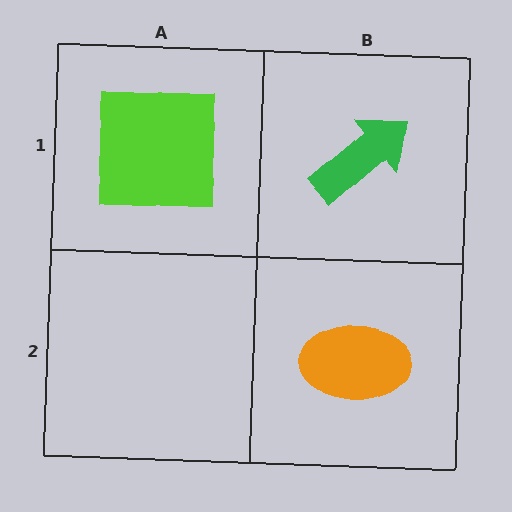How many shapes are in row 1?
2 shapes.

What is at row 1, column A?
A lime square.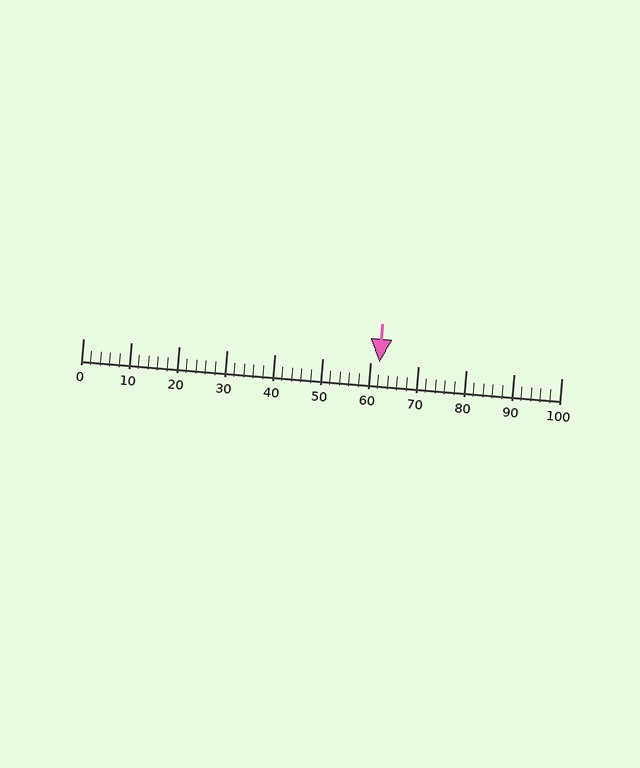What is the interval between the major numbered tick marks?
The major tick marks are spaced 10 units apart.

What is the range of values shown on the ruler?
The ruler shows values from 0 to 100.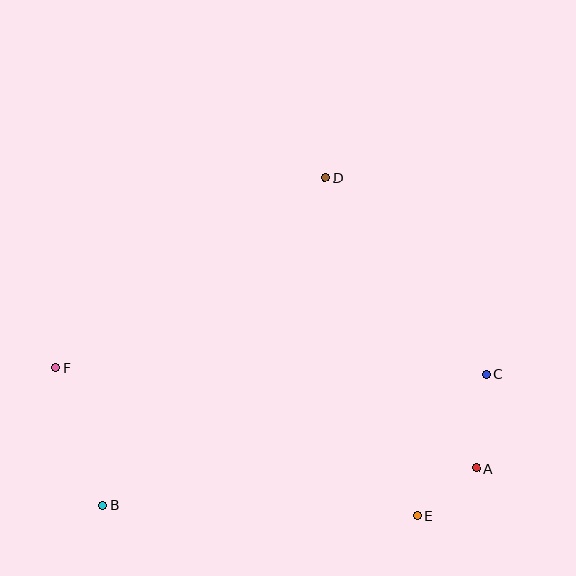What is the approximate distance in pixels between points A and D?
The distance between A and D is approximately 328 pixels.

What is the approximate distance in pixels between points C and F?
The distance between C and F is approximately 431 pixels.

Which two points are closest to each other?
Points A and E are closest to each other.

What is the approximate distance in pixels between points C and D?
The distance between C and D is approximately 254 pixels.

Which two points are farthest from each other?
Points A and F are farthest from each other.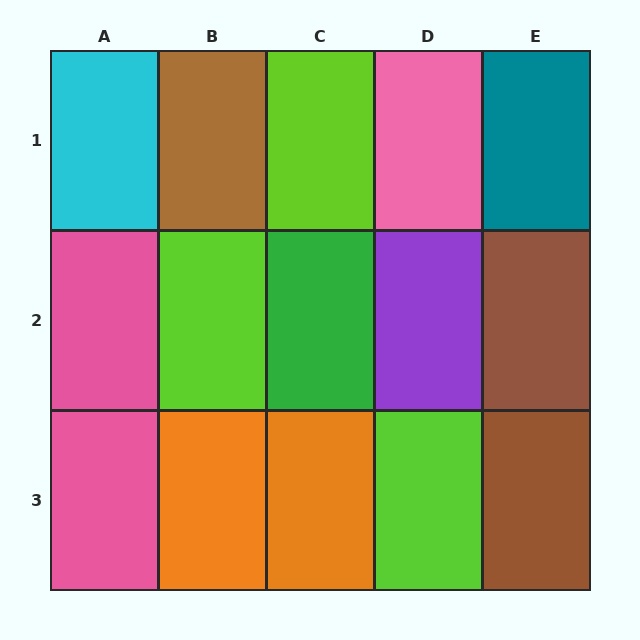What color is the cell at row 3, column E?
Brown.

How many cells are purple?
1 cell is purple.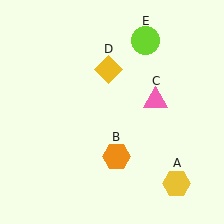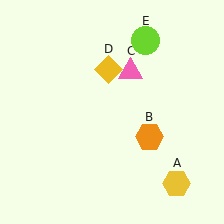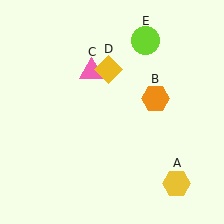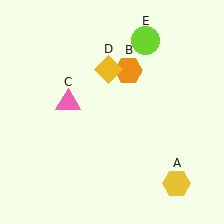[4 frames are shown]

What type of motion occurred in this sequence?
The orange hexagon (object B), pink triangle (object C) rotated counterclockwise around the center of the scene.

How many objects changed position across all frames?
2 objects changed position: orange hexagon (object B), pink triangle (object C).